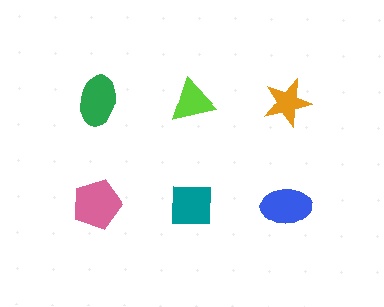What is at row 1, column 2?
A lime triangle.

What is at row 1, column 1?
A green ellipse.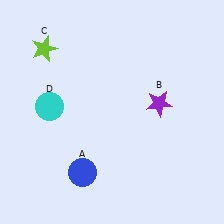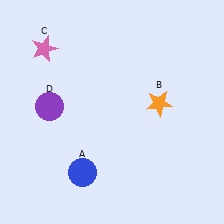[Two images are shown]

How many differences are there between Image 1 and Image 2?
There are 3 differences between the two images.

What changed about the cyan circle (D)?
In Image 1, D is cyan. In Image 2, it changed to purple.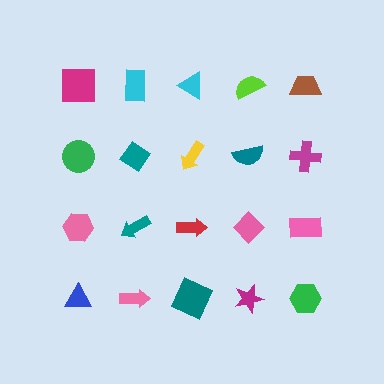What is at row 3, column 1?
A pink hexagon.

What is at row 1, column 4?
A lime semicircle.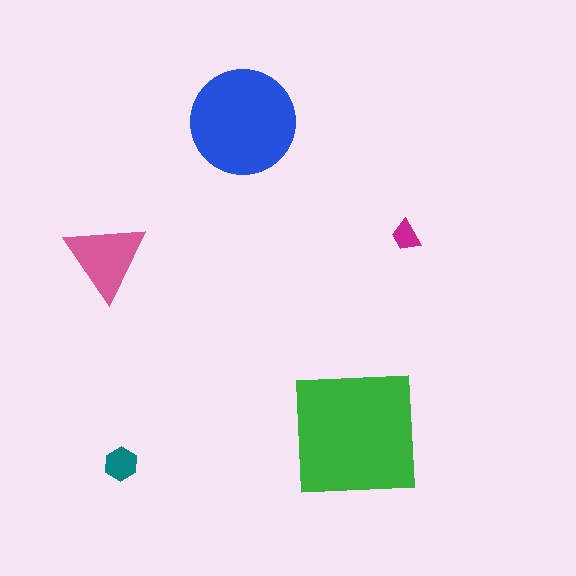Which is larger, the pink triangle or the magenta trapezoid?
The pink triangle.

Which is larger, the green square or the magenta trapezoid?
The green square.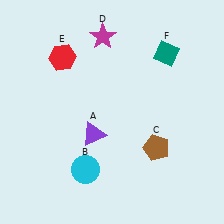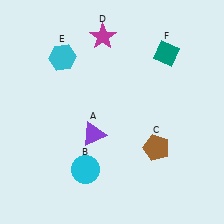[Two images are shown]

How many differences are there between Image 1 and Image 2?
There is 1 difference between the two images.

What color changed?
The hexagon (E) changed from red in Image 1 to cyan in Image 2.